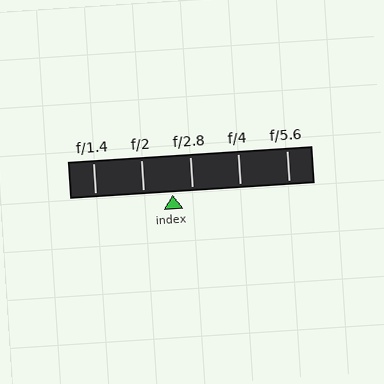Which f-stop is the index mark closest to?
The index mark is closest to f/2.8.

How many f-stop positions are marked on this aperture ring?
There are 5 f-stop positions marked.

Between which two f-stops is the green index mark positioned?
The index mark is between f/2 and f/2.8.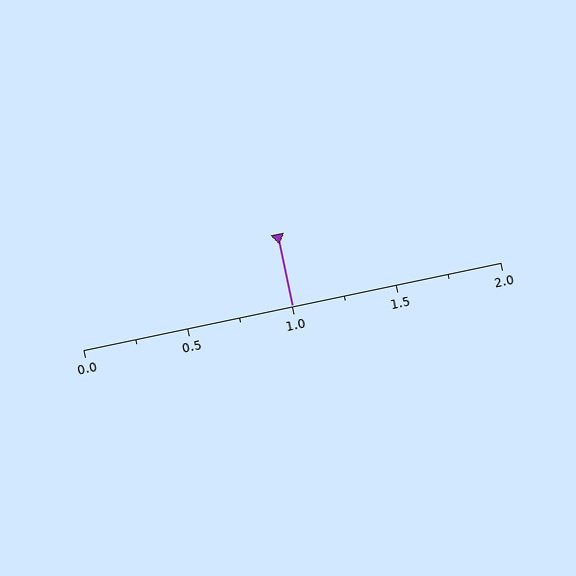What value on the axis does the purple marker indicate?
The marker indicates approximately 1.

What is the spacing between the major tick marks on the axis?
The major ticks are spaced 0.5 apart.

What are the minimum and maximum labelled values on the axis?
The axis runs from 0.0 to 2.0.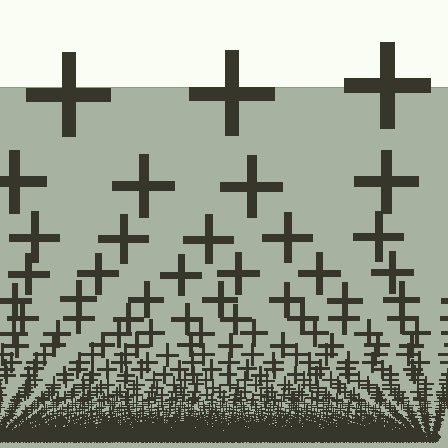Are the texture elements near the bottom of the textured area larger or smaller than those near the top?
Smaller. The gradient is inverted — elements near the bottom are smaller and denser.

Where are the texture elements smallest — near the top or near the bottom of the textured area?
Near the bottom.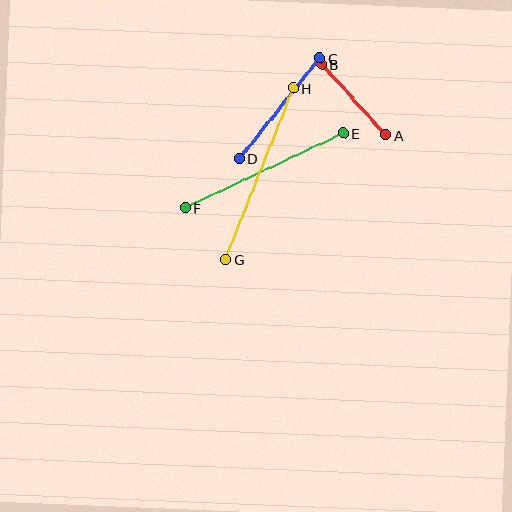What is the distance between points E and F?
The distance is approximately 175 pixels.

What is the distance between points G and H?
The distance is approximately 184 pixels.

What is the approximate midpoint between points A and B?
The midpoint is at approximately (353, 100) pixels.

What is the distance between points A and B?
The distance is approximately 96 pixels.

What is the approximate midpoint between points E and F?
The midpoint is at approximately (264, 170) pixels.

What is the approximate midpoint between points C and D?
The midpoint is at approximately (279, 108) pixels.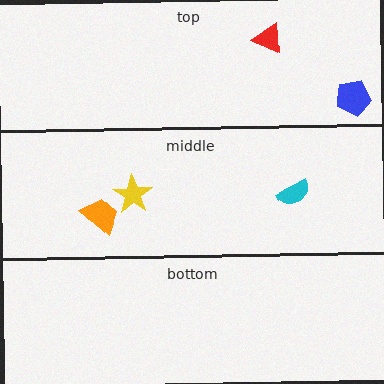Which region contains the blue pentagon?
The top region.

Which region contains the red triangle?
The top region.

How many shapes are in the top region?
2.